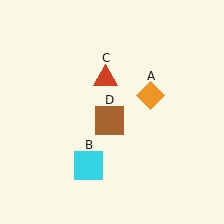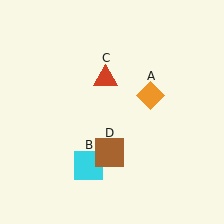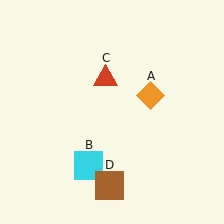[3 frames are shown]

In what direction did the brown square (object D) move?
The brown square (object D) moved down.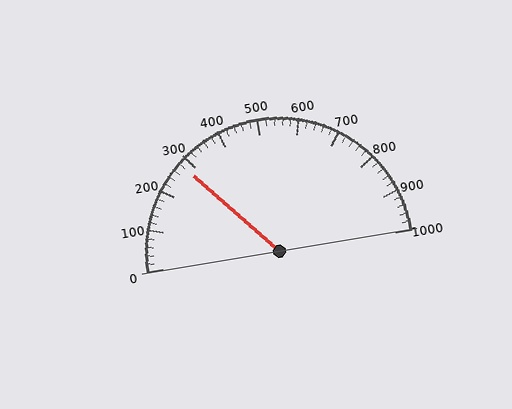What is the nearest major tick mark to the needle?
The nearest major tick mark is 300.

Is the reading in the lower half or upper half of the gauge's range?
The reading is in the lower half of the range (0 to 1000).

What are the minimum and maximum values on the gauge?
The gauge ranges from 0 to 1000.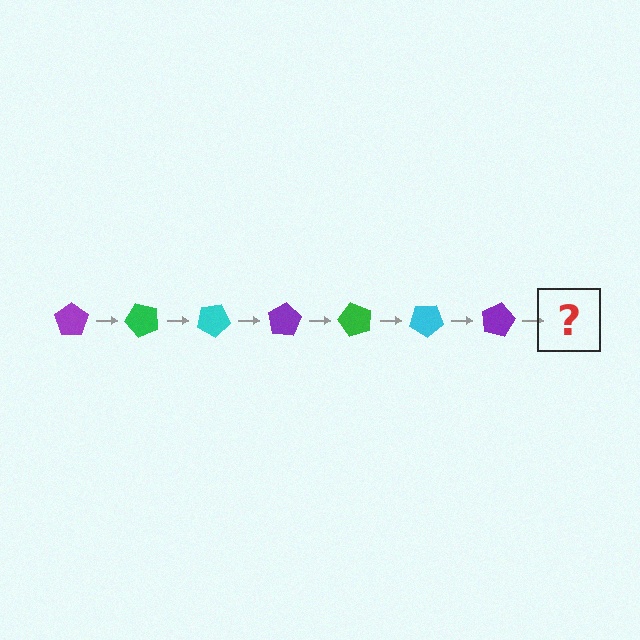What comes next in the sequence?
The next element should be a green pentagon, rotated 350 degrees from the start.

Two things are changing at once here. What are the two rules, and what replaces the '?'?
The two rules are that it rotates 50 degrees each step and the color cycles through purple, green, and cyan. The '?' should be a green pentagon, rotated 350 degrees from the start.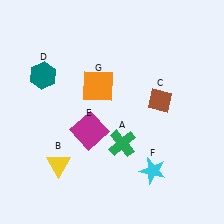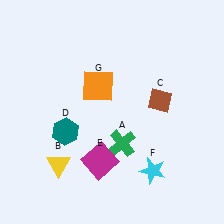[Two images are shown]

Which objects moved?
The objects that moved are: the teal hexagon (D), the magenta square (E).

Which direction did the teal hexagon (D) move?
The teal hexagon (D) moved down.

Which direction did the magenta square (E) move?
The magenta square (E) moved down.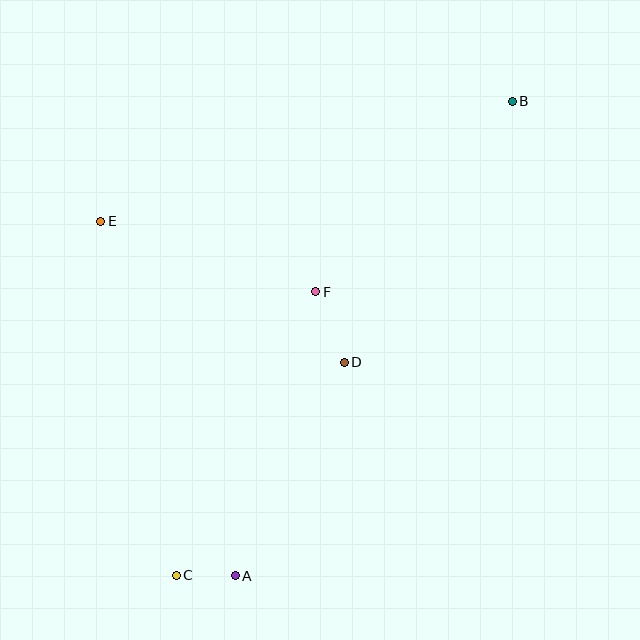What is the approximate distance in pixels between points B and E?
The distance between B and E is approximately 429 pixels.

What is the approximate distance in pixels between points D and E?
The distance between D and E is approximately 281 pixels.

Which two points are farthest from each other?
Points B and C are farthest from each other.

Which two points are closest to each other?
Points A and C are closest to each other.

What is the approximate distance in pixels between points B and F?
The distance between B and F is approximately 274 pixels.